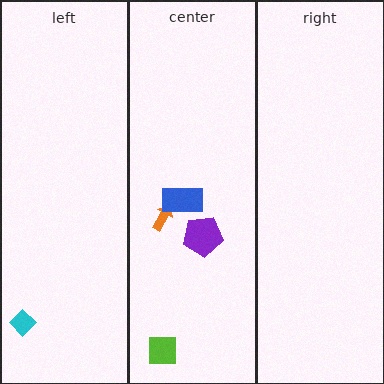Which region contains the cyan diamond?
The left region.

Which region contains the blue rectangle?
The center region.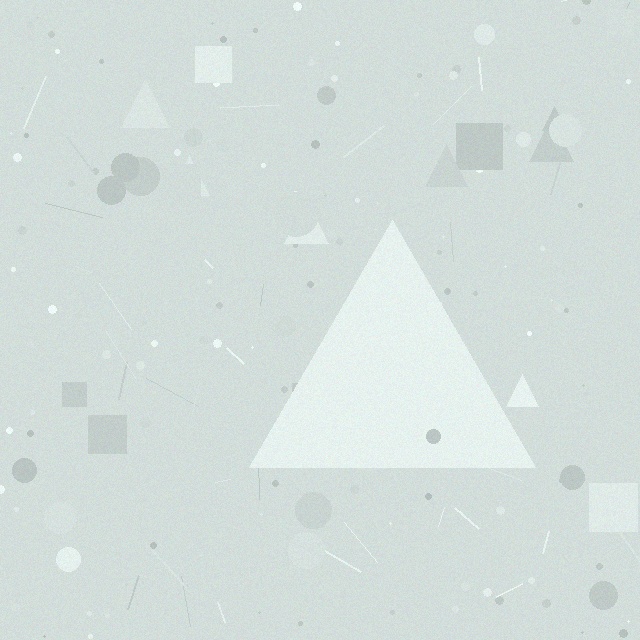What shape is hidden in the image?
A triangle is hidden in the image.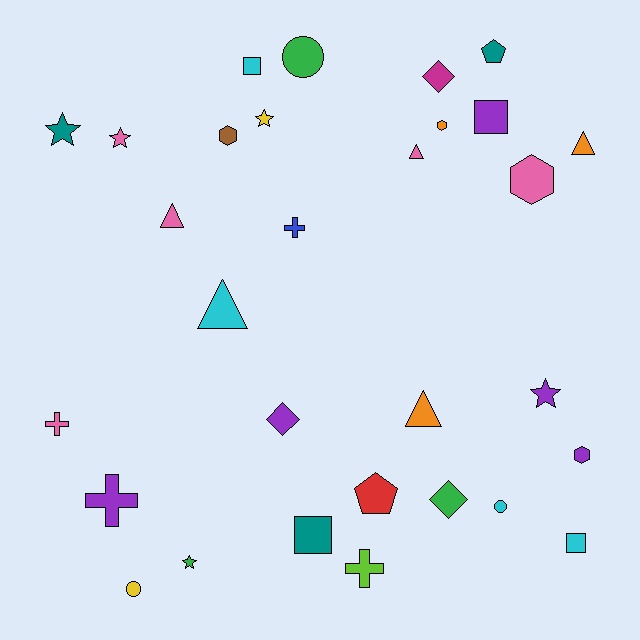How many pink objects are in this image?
There are 5 pink objects.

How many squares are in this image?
There are 4 squares.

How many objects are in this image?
There are 30 objects.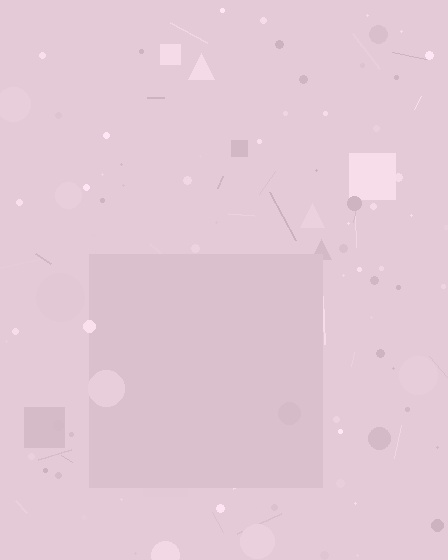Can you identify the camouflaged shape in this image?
The camouflaged shape is a square.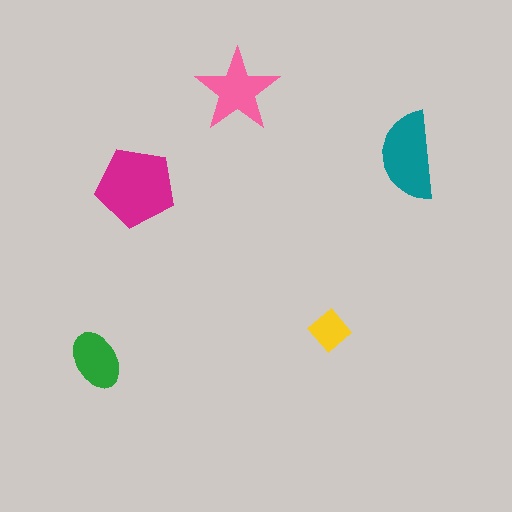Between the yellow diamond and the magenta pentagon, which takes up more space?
The magenta pentagon.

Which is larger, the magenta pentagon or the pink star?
The magenta pentagon.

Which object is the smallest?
The yellow diamond.